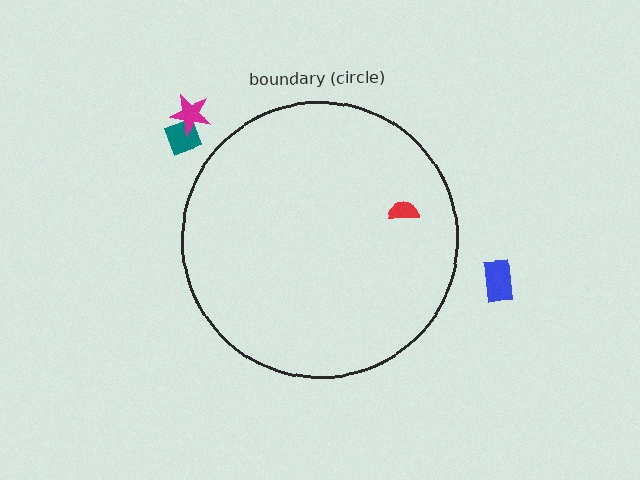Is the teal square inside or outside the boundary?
Outside.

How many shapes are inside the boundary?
1 inside, 3 outside.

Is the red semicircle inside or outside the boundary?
Inside.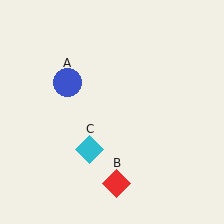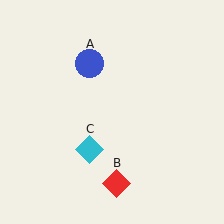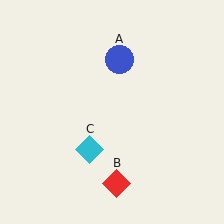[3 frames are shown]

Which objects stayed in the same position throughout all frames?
Red diamond (object B) and cyan diamond (object C) remained stationary.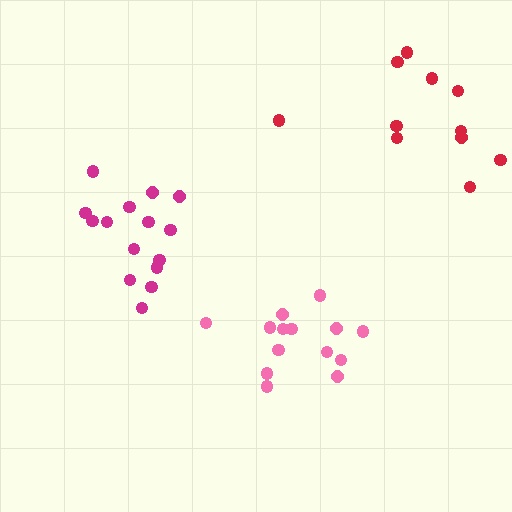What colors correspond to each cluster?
The clusters are colored: pink, red, magenta.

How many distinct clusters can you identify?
There are 3 distinct clusters.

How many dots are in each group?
Group 1: 14 dots, Group 2: 11 dots, Group 3: 15 dots (40 total).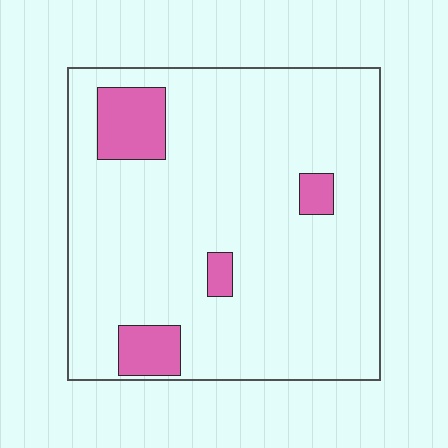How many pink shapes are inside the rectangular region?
4.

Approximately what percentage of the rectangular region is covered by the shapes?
Approximately 10%.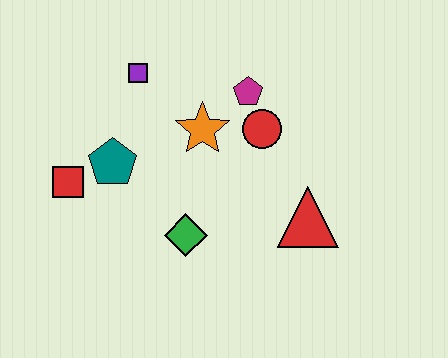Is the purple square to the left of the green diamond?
Yes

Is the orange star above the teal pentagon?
Yes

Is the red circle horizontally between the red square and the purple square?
No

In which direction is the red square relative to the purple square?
The red square is below the purple square.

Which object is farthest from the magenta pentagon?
The red square is farthest from the magenta pentagon.